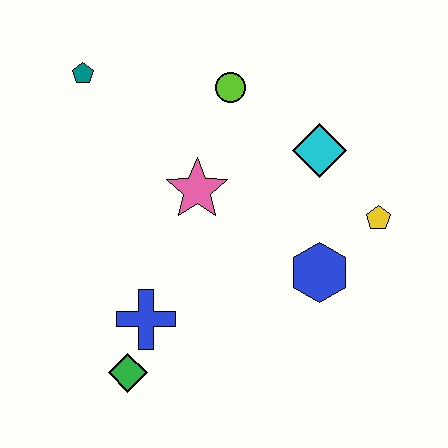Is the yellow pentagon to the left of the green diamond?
No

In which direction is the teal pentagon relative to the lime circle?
The teal pentagon is to the left of the lime circle.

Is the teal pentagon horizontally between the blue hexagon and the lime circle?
No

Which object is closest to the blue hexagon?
The yellow pentagon is closest to the blue hexagon.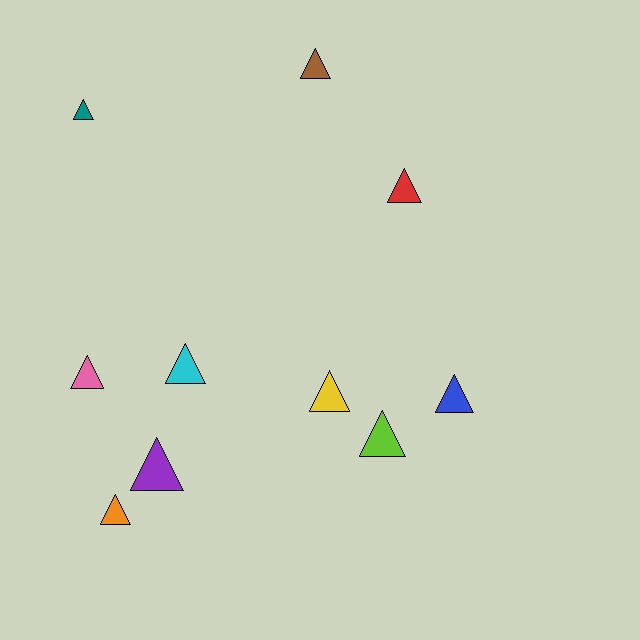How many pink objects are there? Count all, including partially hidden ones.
There is 1 pink object.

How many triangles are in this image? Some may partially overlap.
There are 10 triangles.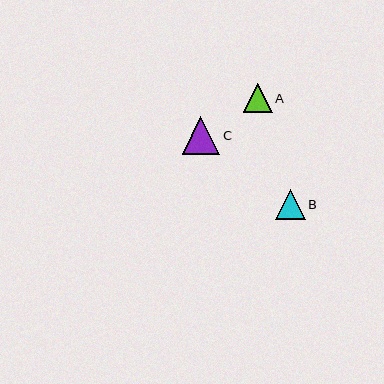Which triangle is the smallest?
Triangle A is the smallest with a size of approximately 29 pixels.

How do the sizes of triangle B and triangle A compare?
Triangle B and triangle A are approximately the same size.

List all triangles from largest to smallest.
From largest to smallest: C, B, A.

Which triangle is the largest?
Triangle C is the largest with a size of approximately 37 pixels.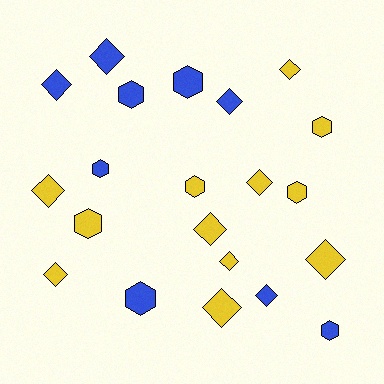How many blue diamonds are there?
There are 4 blue diamonds.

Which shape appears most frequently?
Diamond, with 12 objects.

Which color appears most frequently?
Yellow, with 12 objects.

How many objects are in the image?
There are 21 objects.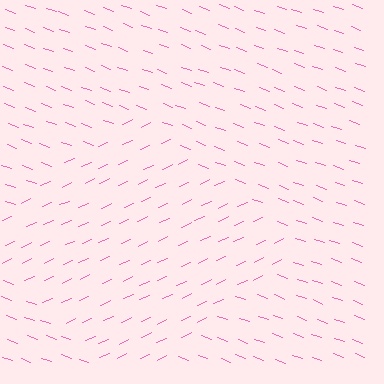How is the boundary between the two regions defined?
The boundary is defined purely by a change in line orientation (approximately 45 degrees difference). All lines are the same color and thickness.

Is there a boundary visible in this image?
Yes, there is a texture boundary formed by a change in line orientation.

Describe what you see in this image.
The image is filled with small pink line segments. A diamond region in the image has lines oriented differently from the surrounding lines, creating a visible texture boundary.